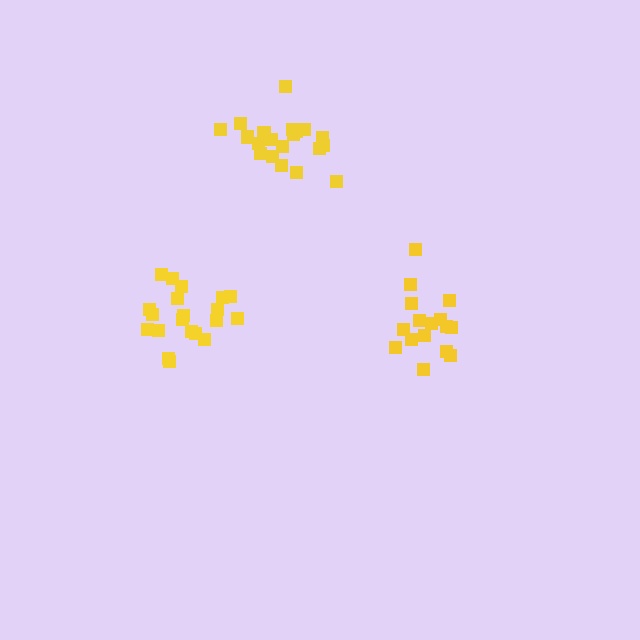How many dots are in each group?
Group 1: 20 dots, Group 2: 20 dots, Group 3: 16 dots (56 total).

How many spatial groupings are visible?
There are 3 spatial groupings.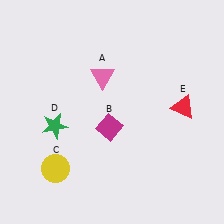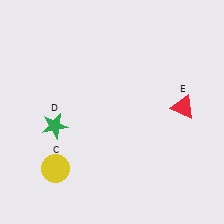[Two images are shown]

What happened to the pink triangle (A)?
The pink triangle (A) was removed in Image 2. It was in the top-left area of Image 1.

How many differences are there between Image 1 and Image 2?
There are 2 differences between the two images.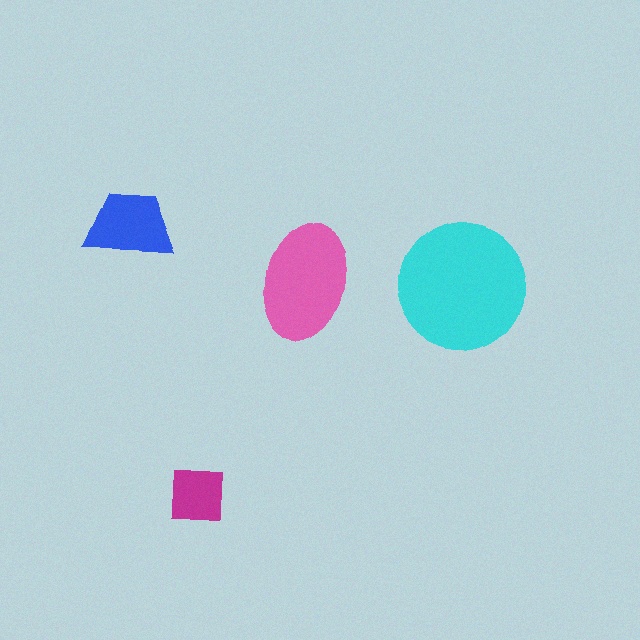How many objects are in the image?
There are 4 objects in the image.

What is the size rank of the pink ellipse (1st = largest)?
2nd.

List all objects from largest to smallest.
The cyan circle, the pink ellipse, the blue trapezoid, the magenta square.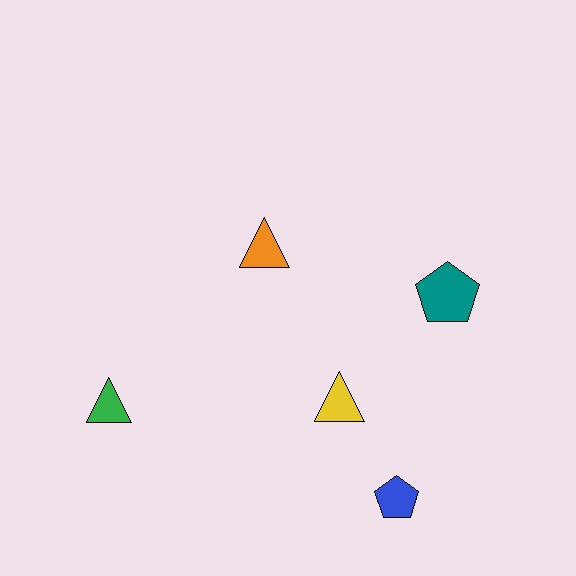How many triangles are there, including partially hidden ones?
There are 3 triangles.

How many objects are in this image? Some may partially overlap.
There are 5 objects.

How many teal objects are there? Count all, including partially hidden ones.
There is 1 teal object.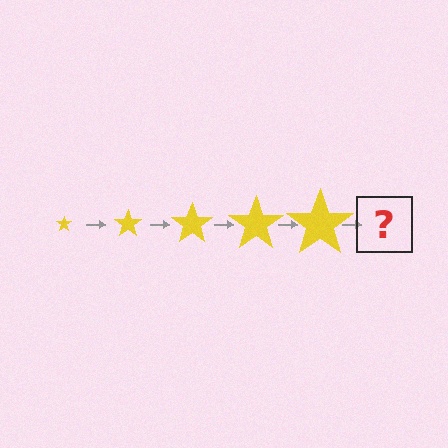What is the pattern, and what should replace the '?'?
The pattern is that the star gets progressively larger each step. The '?' should be a yellow star, larger than the previous one.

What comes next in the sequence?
The next element should be a yellow star, larger than the previous one.